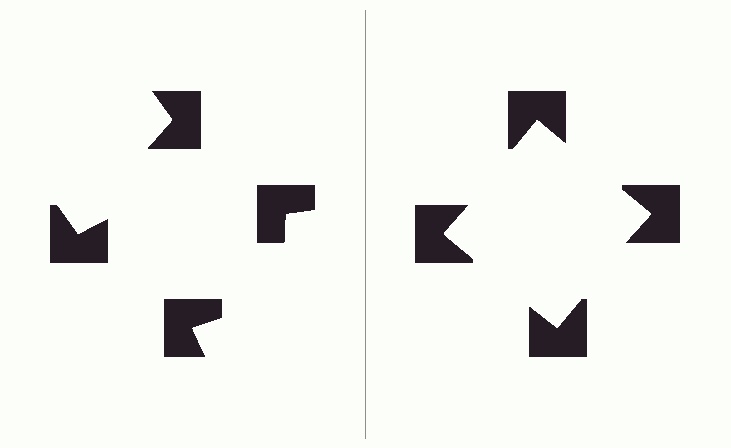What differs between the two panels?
The notched squares are positioned identically on both sides; only the wedge orientations differ. On the right they align to a square; on the left they are misaligned.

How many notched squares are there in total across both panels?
8 — 4 on each side.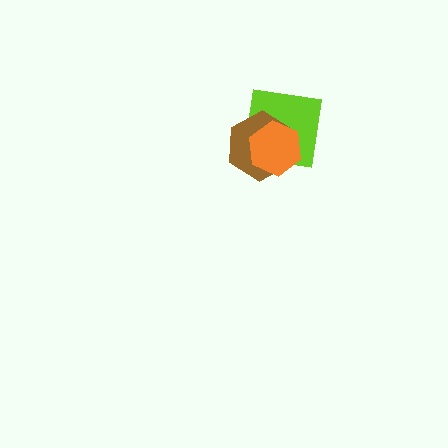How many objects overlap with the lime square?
2 objects overlap with the lime square.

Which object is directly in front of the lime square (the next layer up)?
The brown hexagon is directly in front of the lime square.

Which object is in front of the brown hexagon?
The orange hexagon is in front of the brown hexagon.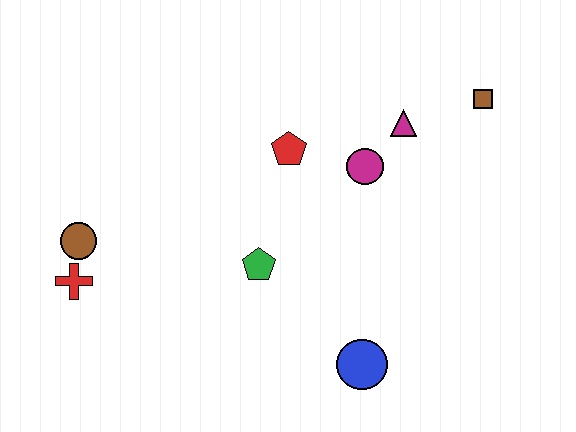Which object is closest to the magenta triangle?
The magenta circle is closest to the magenta triangle.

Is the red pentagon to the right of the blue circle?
No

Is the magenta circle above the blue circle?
Yes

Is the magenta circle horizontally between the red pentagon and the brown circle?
No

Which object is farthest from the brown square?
The red cross is farthest from the brown square.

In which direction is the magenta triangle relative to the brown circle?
The magenta triangle is to the right of the brown circle.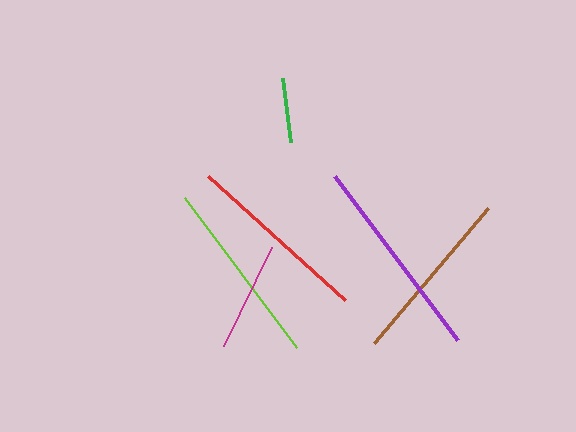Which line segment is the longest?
The purple line is the longest at approximately 205 pixels.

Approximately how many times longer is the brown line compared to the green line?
The brown line is approximately 2.8 times the length of the green line.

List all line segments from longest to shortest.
From longest to shortest: purple, lime, red, brown, magenta, green.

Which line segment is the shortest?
The green line is the shortest at approximately 64 pixels.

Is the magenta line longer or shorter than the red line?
The red line is longer than the magenta line.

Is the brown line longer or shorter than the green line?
The brown line is longer than the green line.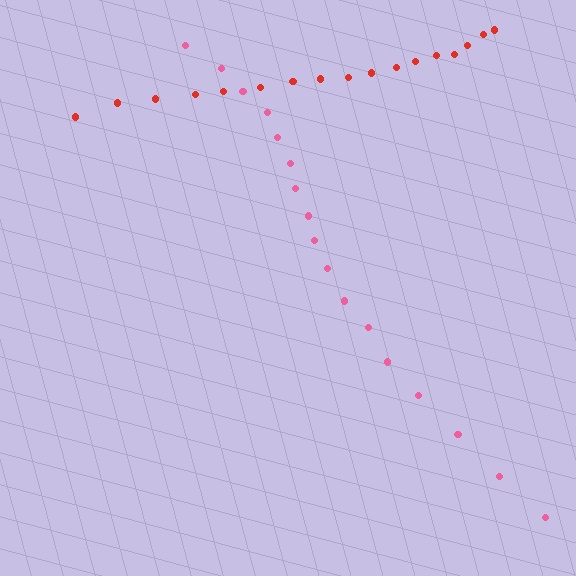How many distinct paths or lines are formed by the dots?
There are 2 distinct paths.